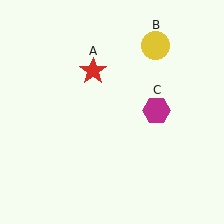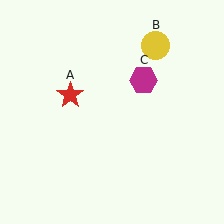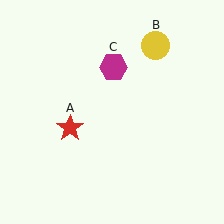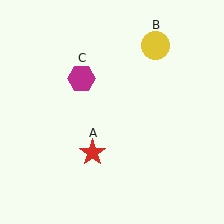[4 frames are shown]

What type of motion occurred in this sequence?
The red star (object A), magenta hexagon (object C) rotated counterclockwise around the center of the scene.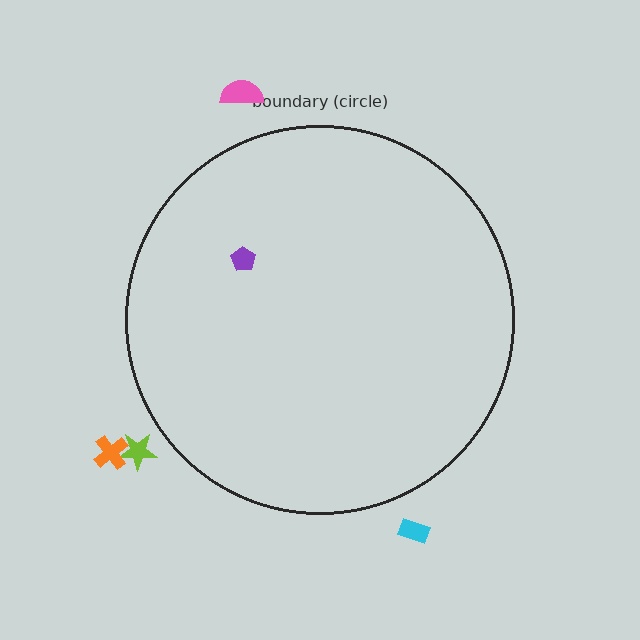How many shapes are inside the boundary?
1 inside, 4 outside.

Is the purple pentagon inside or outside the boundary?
Inside.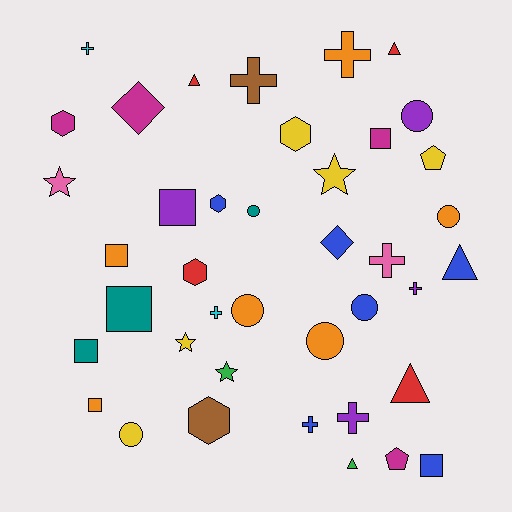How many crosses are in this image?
There are 8 crosses.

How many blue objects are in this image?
There are 6 blue objects.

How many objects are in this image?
There are 40 objects.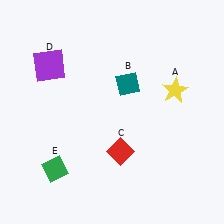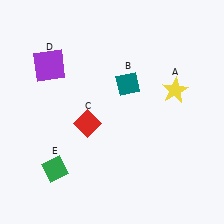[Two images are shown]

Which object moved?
The red diamond (C) moved left.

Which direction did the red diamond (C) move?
The red diamond (C) moved left.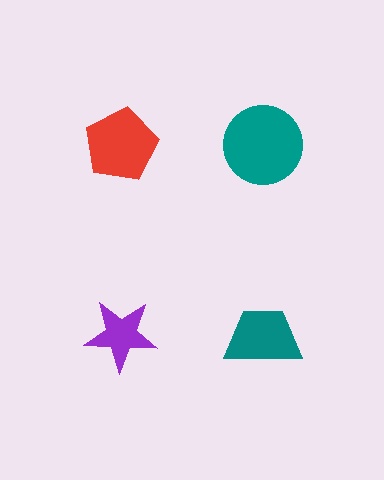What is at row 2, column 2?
A teal trapezoid.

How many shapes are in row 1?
2 shapes.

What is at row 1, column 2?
A teal circle.